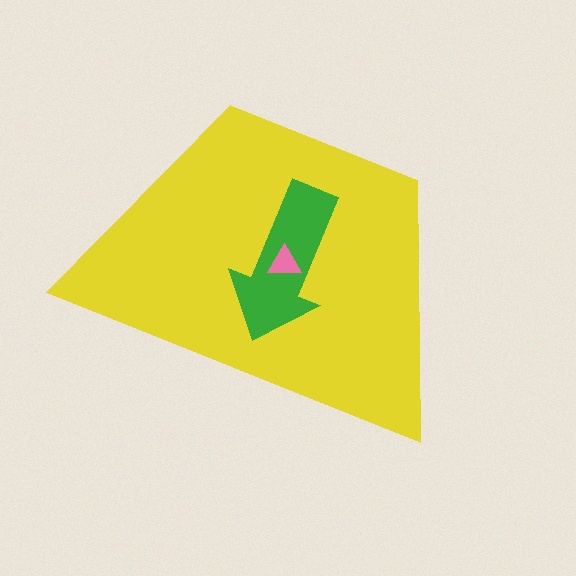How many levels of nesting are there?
3.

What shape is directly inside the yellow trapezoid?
The green arrow.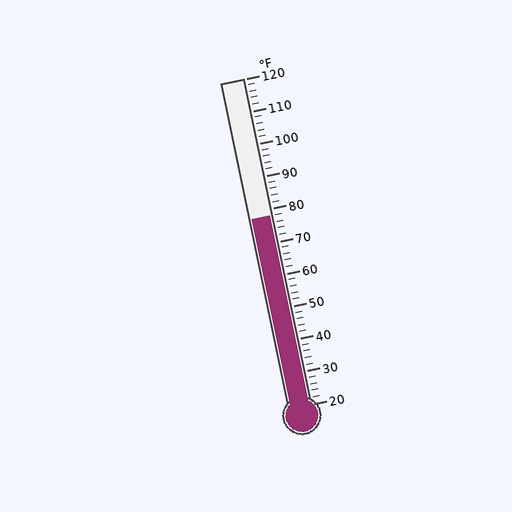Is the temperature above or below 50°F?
The temperature is above 50°F.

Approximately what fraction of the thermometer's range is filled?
The thermometer is filled to approximately 60% of its range.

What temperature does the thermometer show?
The thermometer shows approximately 78°F.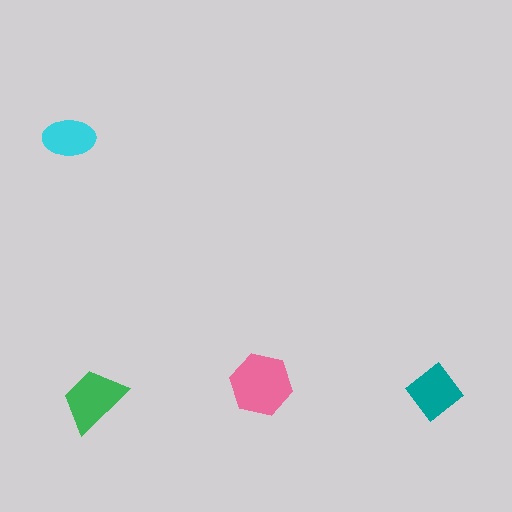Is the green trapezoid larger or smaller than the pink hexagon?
Smaller.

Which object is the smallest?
The cyan ellipse.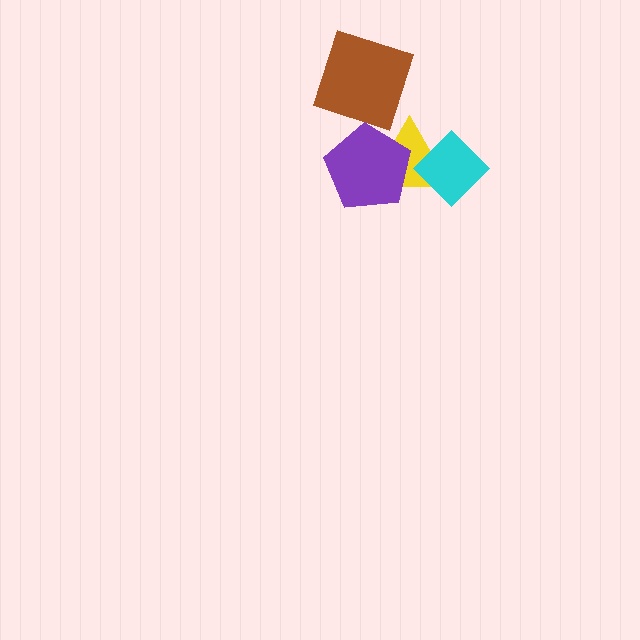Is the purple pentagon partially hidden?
No, no other shape covers it.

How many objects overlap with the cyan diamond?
1 object overlaps with the cyan diamond.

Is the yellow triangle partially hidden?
Yes, it is partially covered by another shape.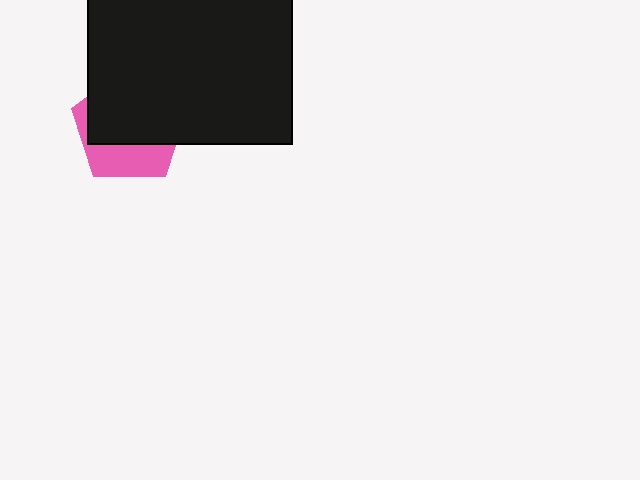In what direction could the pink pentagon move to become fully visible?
The pink pentagon could move down. That would shift it out from behind the black rectangle entirely.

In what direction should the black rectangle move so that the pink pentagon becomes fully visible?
The black rectangle should move up. That is the shortest direction to clear the overlap and leave the pink pentagon fully visible.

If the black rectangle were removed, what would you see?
You would see the complete pink pentagon.